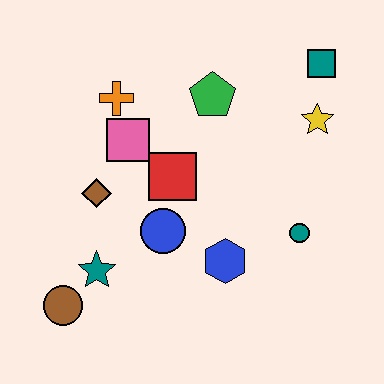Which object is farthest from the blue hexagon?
The teal square is farthest from the blue hexagon.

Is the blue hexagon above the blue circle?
No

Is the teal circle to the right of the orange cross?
Yes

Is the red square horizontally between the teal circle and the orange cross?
Yes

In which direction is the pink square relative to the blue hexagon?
The pink square is above the blue hexagon.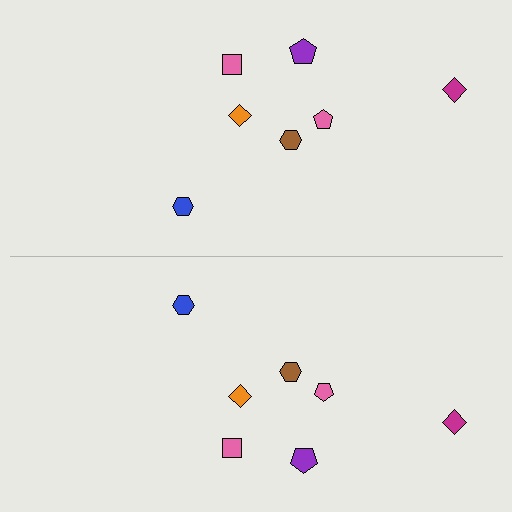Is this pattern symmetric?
Yes, this pattern has bilateral (reflection) symmetry.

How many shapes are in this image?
There are 14 shapes in this image.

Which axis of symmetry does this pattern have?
The pattern has a horizontal axis of symmetry running through the center of the image.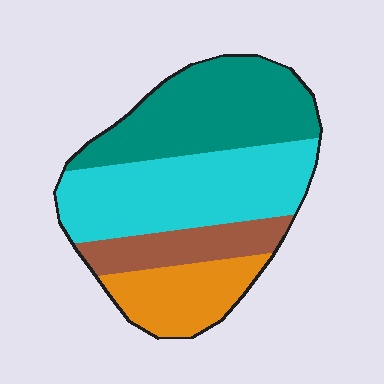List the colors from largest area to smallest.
From largest to smallest: cyan, teal, orange, brown.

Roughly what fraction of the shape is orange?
Orange covers roughly 15% of the shape.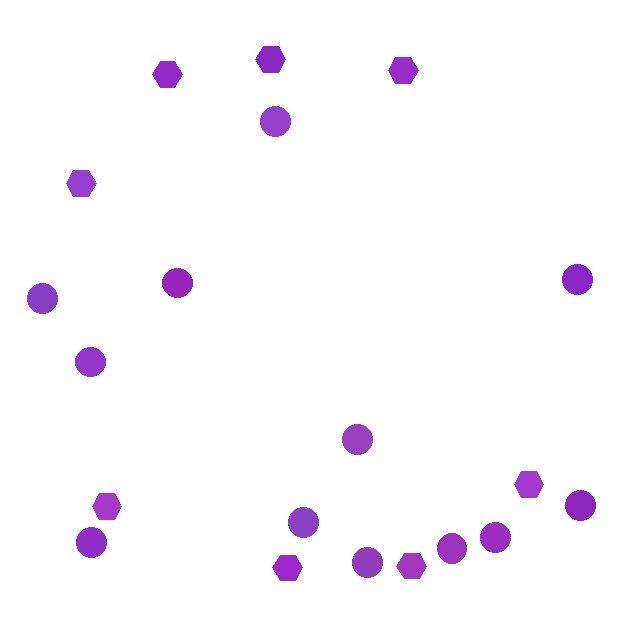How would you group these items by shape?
There are 2 groups: one group of circles (12) and one group of hexagons (8).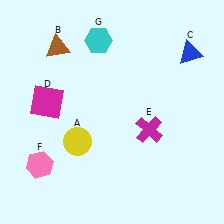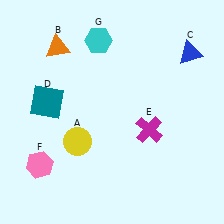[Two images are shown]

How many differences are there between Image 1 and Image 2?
There are 2 differences between the two images.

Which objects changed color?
B changed from brown to orange. D changed from magenta to teal.